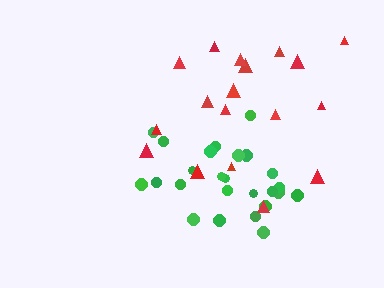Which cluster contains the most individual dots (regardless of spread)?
Green (25).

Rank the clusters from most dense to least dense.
green, red.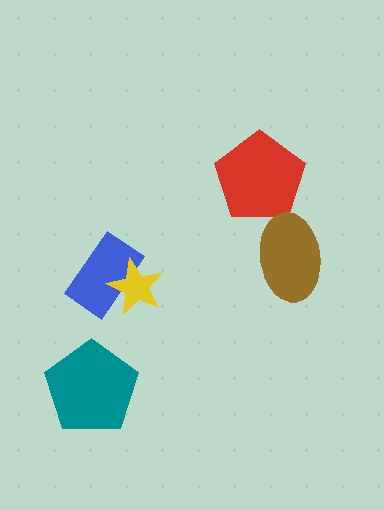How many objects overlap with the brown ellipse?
0 objects overlap with the brown ellipse.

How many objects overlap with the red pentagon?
0 objects overlap with the red pentagon.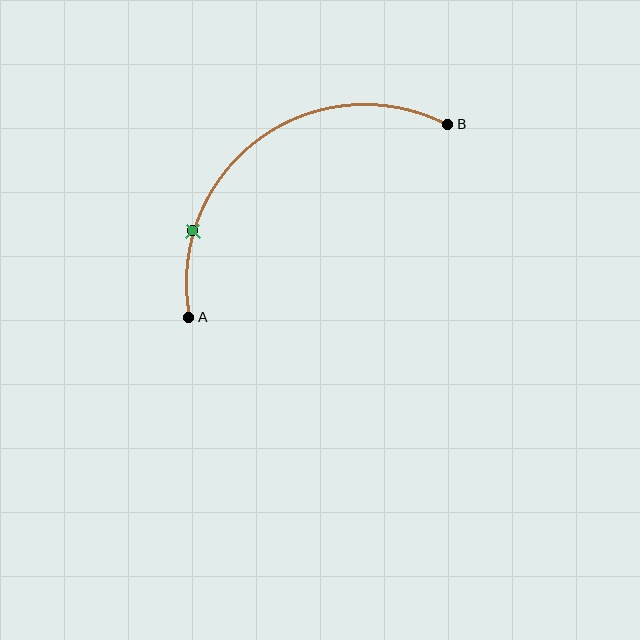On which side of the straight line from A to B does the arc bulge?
The arc bulges above and to the left of the straight line connecting A and B.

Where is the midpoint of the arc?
The arc midpoint is the point on the curve farthest from the straight line joining A and B. It sits above and to the left of that line.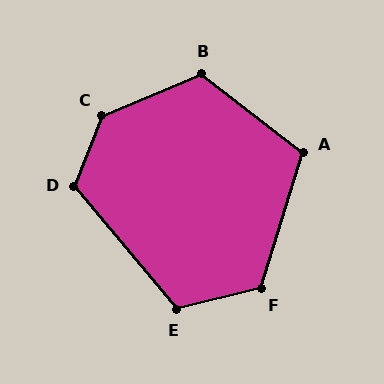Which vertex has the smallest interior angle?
A, at approximately 110 degrees.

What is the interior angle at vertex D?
Approximately 118 degrees (obtuse).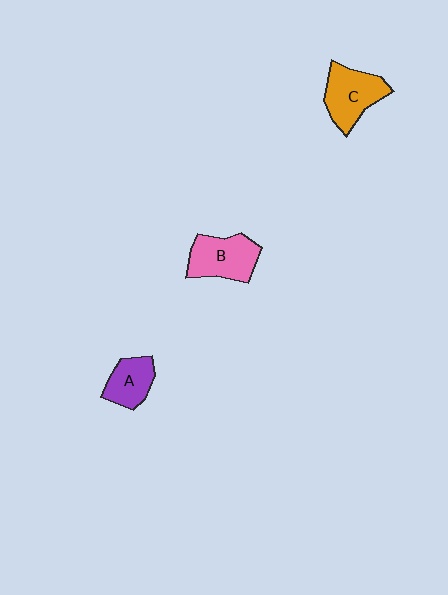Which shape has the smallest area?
Shape A (purple).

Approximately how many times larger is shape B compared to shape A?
Approximately 1.4 times.